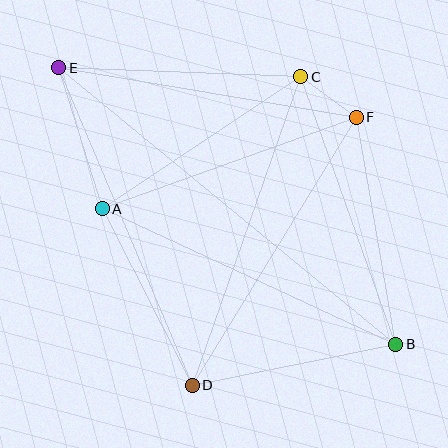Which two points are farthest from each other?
Points B and E are farthest from each other.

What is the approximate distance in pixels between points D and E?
The distance between D and E is approximately 345 pixels.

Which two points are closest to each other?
Points C and F are closest to each other.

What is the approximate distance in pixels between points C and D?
The distance between C and D is approximately 327 pixels.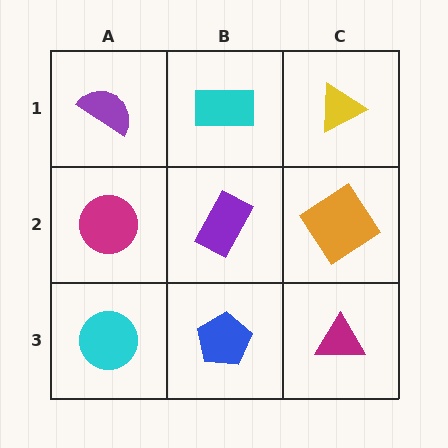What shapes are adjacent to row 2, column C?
A yellow triangle (row 1, column C), a magenta triangle (row 3, column C), a purple rectangle (row 2, column B).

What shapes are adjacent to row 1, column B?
A purple rectangle (row 2, column B), a purple semicircle (row 1, column A), a yellow triangle (row 1, column C).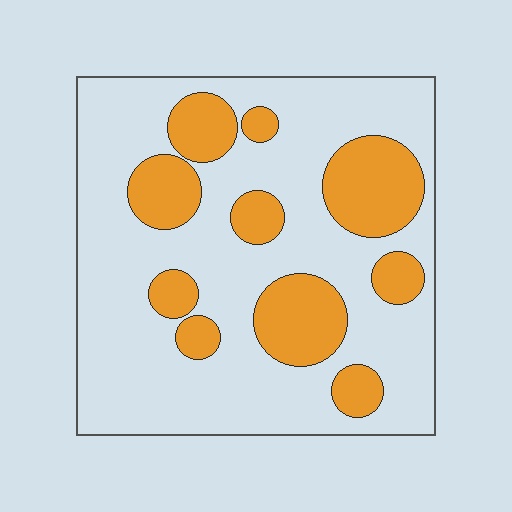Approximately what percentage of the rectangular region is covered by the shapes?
Approximately 25%.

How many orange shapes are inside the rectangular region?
10.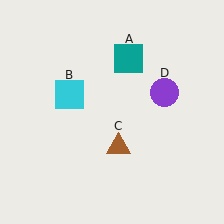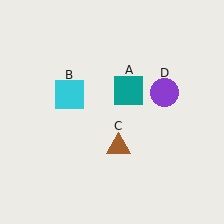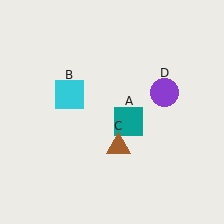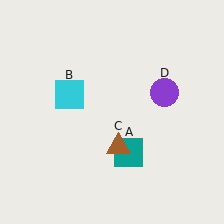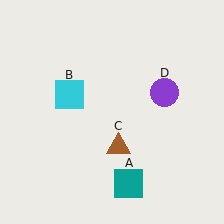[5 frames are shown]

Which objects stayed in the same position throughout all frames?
Cyan square (object B) and brown triangle (object C) and purple circle (object D) remained stationary.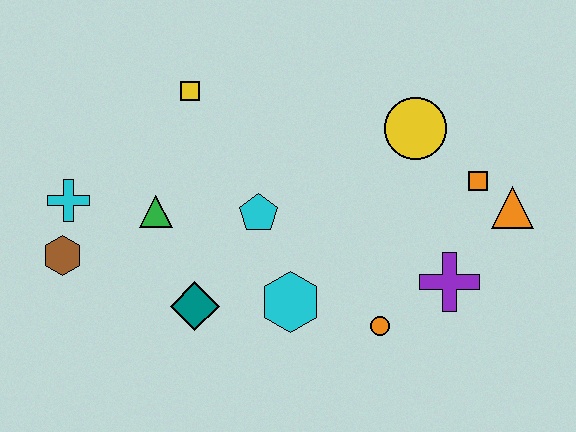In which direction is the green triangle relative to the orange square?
The green triangle is to the left of the orange square.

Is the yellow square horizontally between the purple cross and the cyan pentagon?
No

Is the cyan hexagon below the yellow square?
Yes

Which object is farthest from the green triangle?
The orange triangle is farthest from the green triangle.